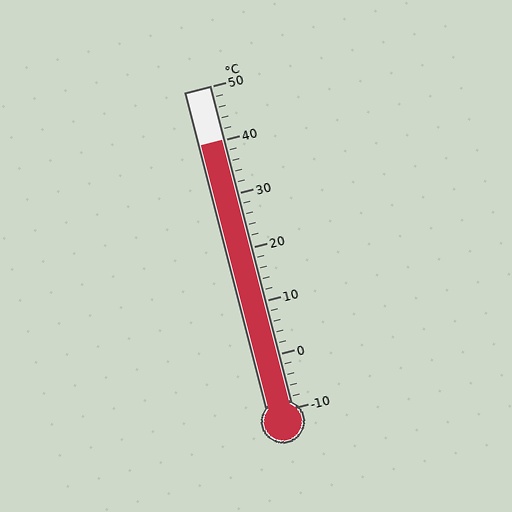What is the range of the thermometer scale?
The thermometer scale ranges from -10°C to 50°C.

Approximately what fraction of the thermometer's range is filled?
The thermometer is filled to approximately 85% of its range.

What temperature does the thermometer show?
The thermometer shows approximately 40°C.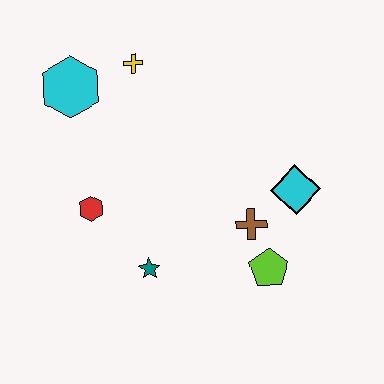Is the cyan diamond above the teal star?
Yes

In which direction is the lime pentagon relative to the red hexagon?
The lime pentagon is to the right of the red hexagon.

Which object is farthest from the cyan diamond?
The cyan hexagon is farthest from the cyan diamond.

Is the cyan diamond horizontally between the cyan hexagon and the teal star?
No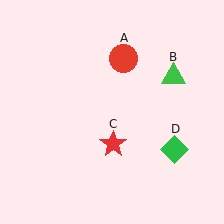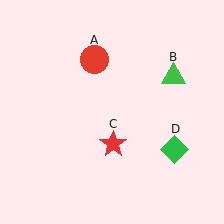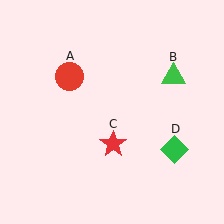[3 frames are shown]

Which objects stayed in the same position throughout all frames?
Green triangle (object B) and red star (object C) and green diamond (object D) remained stationary.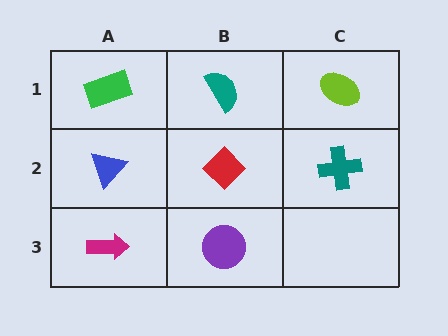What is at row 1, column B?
A teal semicircle.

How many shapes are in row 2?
3 shapes.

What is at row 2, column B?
A red diamond.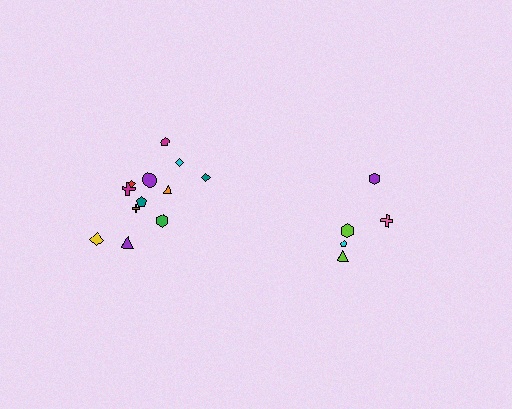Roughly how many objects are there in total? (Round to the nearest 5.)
Roughly 15 objects in total.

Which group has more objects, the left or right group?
The left group.